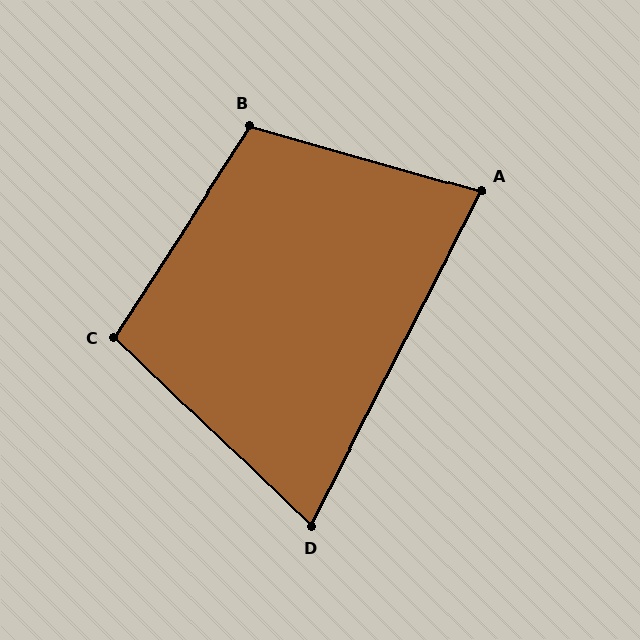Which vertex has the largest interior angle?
B, at approximately 107 degrees.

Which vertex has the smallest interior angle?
D, at approximately 73 degrees.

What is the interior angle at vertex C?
Approximately 101 degrees (obtuse).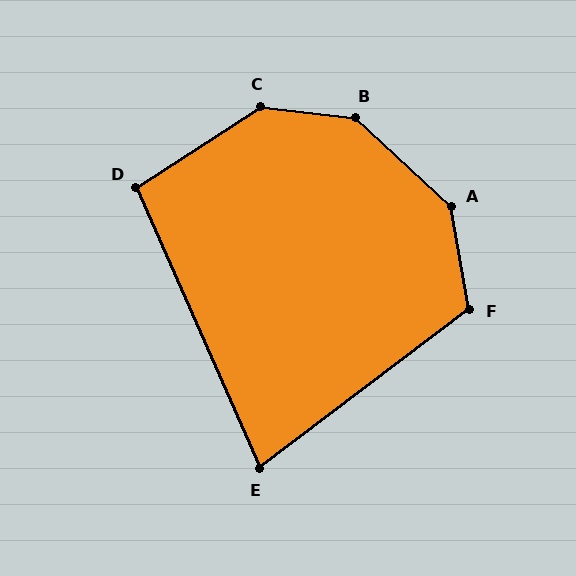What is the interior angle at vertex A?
Approximately 143 degrees (obtuse).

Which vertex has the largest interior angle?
B, at approximately 144 degrees.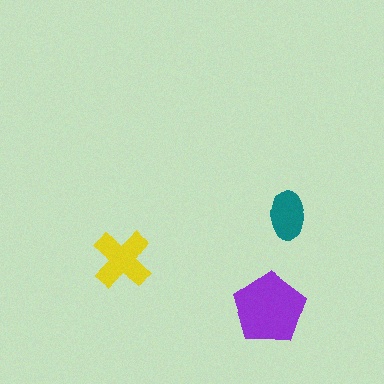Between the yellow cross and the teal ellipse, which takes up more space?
The yellow cross.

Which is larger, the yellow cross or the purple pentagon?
The purple pentagon.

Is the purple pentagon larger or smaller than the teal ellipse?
Larger.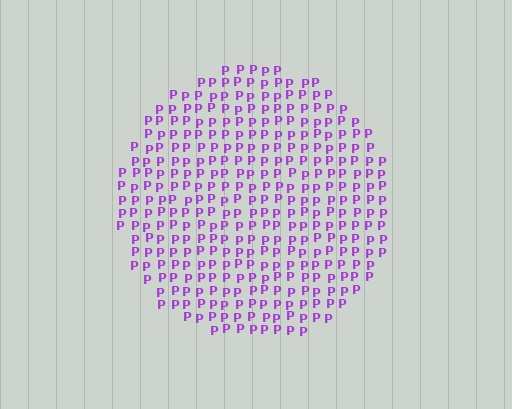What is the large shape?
The large shape is a circle.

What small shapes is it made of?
It is made of small letter P's.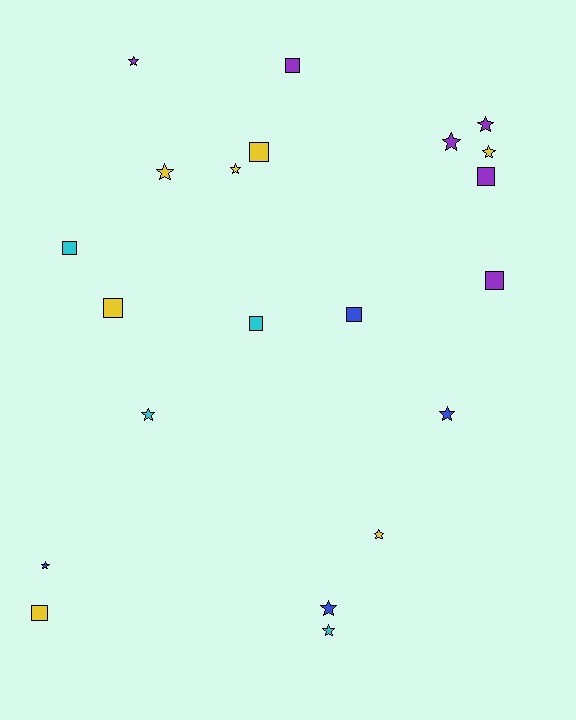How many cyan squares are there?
There are 2 cyan squares.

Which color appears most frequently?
Yellow, with 7 objects.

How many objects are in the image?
There are 21 objects.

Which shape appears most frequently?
Star, with 12 objects.